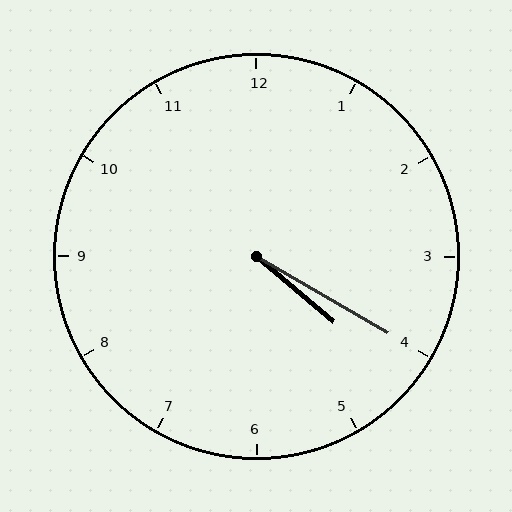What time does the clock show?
4:20.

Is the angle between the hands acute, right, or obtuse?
It is acute.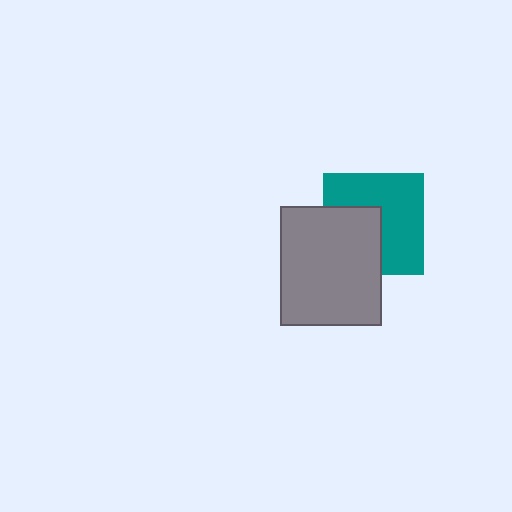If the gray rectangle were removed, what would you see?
You would see the complete teal square.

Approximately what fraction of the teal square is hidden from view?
Roughly 40% of the teal square is hidden behind the gray rectangle.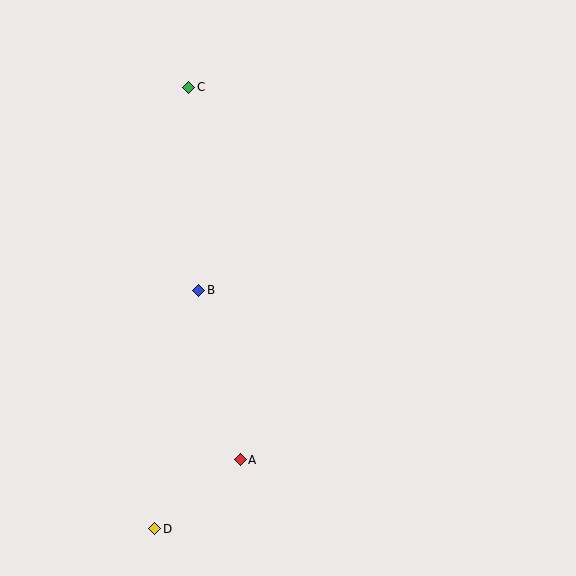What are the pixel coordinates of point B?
Point B is at (199, 290).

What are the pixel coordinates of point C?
Point C is at (189, 87).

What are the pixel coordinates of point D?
Point D is at (155, 529).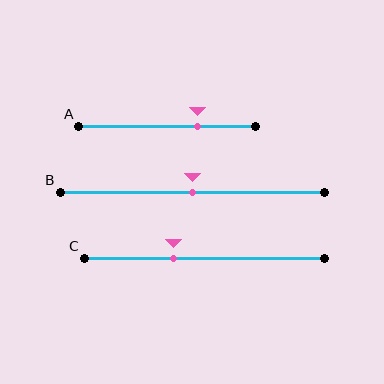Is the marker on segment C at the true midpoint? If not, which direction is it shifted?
No, the marker on segment C is shifted to the left by about 13% of the segment length.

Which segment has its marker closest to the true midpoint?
Segment B has its marker closest to the true midpoint.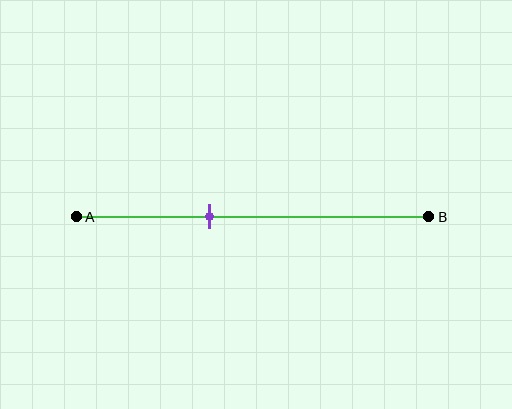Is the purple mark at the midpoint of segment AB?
No, the mark is at about 40% from A, not at the 50% midpoint.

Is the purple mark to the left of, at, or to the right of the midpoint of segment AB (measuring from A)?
The purple mark is to the left of the midpoint of segment AB.